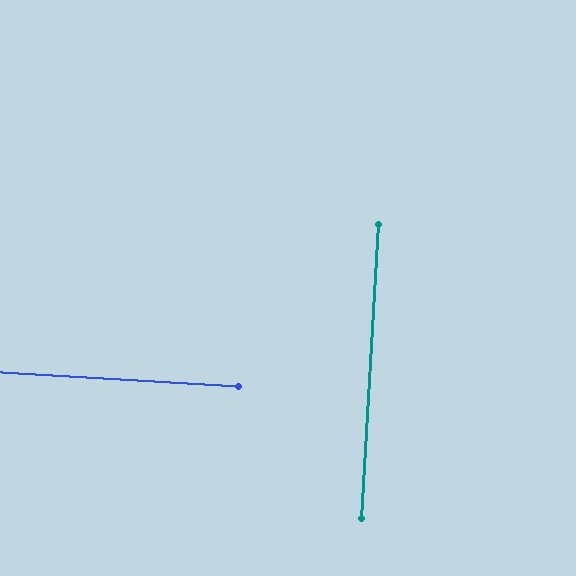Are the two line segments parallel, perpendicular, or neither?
Perpendicular — they meet at approximately 90°.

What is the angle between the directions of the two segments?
Approximately 90 degrees.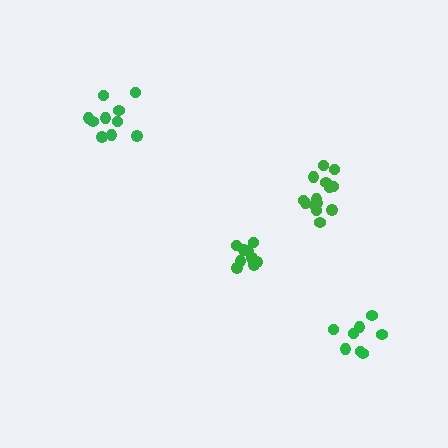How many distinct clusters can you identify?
There are 4 distinct clusters.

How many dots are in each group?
Group 1: 8 dots, Group 2: 9 dots, Group 3: 10 dots, Group 4: 14 dots (41 total).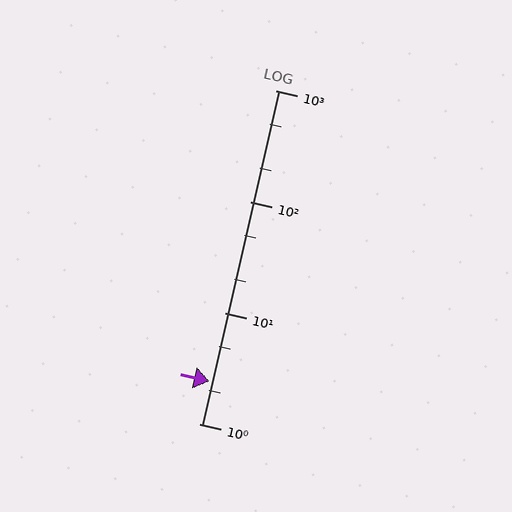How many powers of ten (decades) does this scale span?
The scale spans 3 decades, from 1 to 1000.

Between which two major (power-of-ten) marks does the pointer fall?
The pointer is between 1 and 10.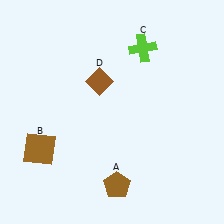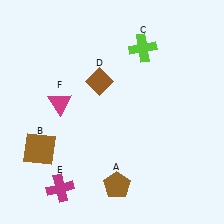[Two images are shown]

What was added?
A magenta cross (E), a magenta triangle (F) were added in Image 2.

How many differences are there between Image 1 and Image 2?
There are 2 differences between the two images.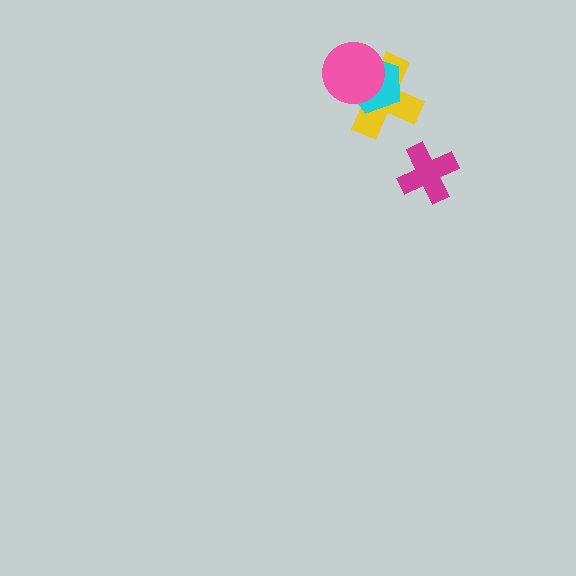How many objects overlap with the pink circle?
2 objects overlap with the pink circle.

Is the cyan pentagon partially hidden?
Yes, it is partially covered by another shape.